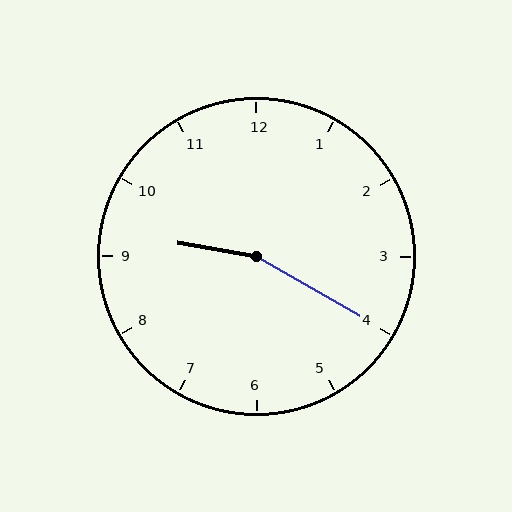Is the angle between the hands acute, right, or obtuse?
It is obtuse.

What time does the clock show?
9:20.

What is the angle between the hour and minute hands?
Approximately 160 degrees.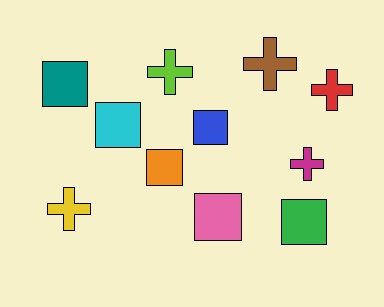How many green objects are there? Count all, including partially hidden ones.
There is 1 green object.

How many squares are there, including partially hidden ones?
There are 6 squares.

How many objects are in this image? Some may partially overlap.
There are 11 objects.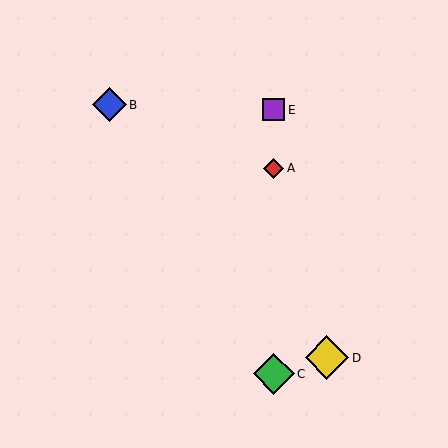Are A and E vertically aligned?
Yes, both are at x≈274.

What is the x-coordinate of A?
Object A is at x≈274.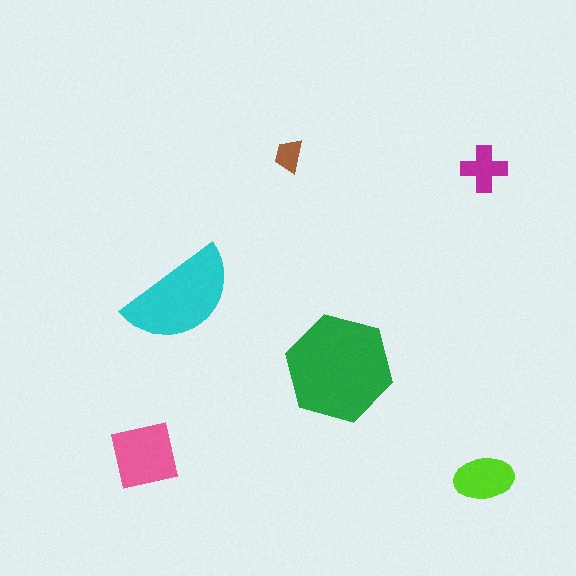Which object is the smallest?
The brown trapezoid.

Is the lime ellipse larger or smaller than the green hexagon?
Smaller.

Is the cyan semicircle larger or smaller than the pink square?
Larger.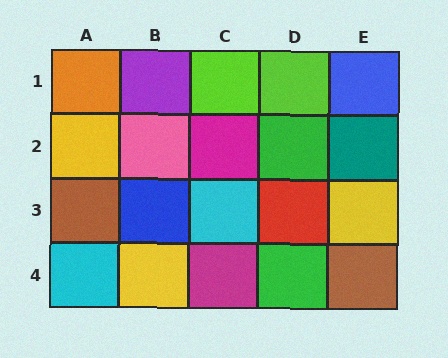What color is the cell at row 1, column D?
Lime.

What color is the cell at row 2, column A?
Yellow.